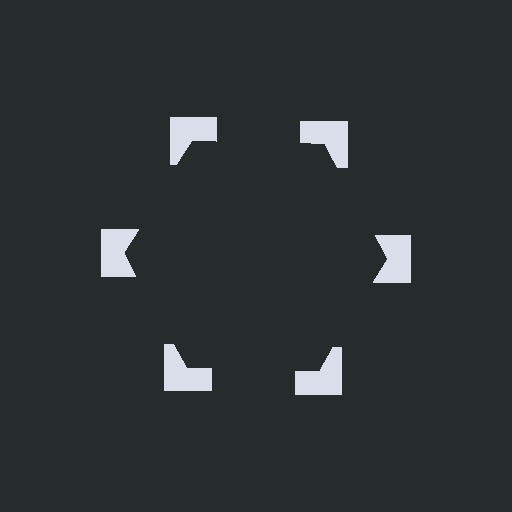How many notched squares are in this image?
There are 6 — one at each vertex of the illusory hexagon.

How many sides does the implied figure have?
6 sides.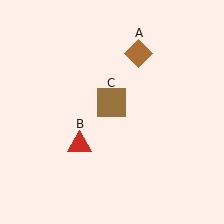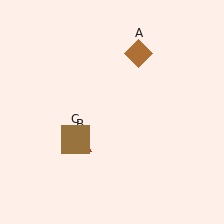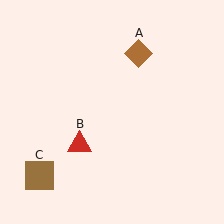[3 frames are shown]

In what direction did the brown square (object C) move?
The brown square (object C) moved down and to the left.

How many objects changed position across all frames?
1 object changed position: brown square (object C).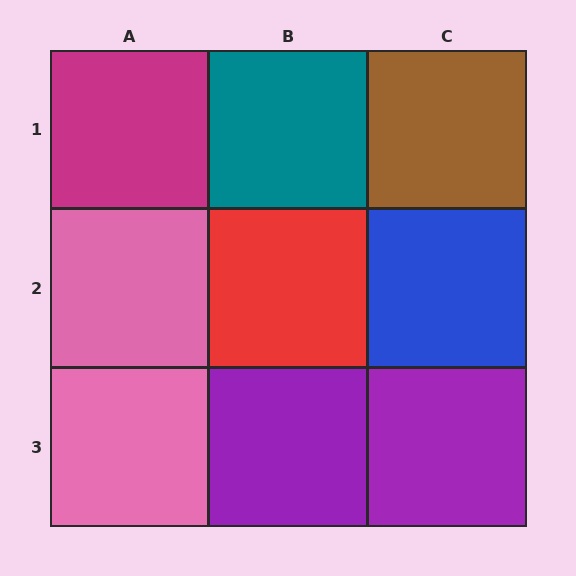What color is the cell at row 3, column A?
Pink.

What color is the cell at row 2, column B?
Red.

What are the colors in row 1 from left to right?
Magenta, teal, brown.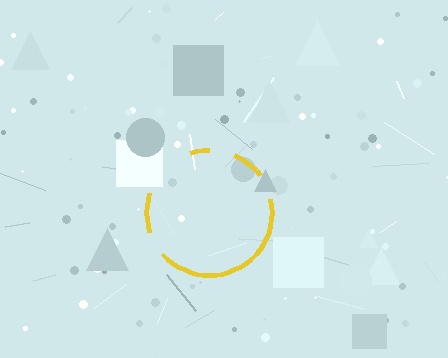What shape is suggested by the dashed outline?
The dashed outline suggests a circle.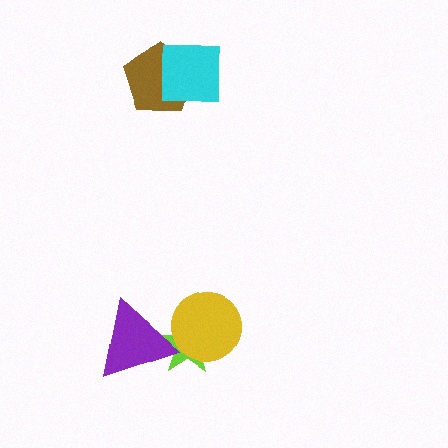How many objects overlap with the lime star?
2 objects overlap with the lime star.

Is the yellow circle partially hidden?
No, no other shape covers it.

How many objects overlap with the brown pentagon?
1 object overlaps with the brown pentagon.